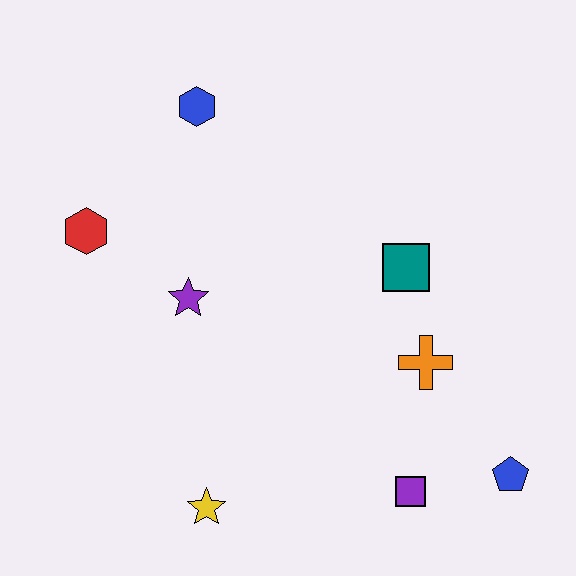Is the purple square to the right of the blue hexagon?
Yes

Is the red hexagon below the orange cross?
No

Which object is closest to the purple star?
The red hexagon is closest to the purple star.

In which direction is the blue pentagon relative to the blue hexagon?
The blue pentagon is below the blue hexagon.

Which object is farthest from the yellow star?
The blue hexagon is farthest from the yellow star.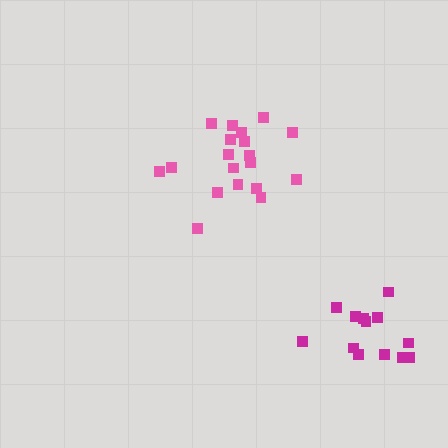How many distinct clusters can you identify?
There are 2 distinct clusters.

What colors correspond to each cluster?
The clusters are colored: pink, magenta.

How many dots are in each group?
Group 1: 19 dots, Group 2: 13 dots (32 total).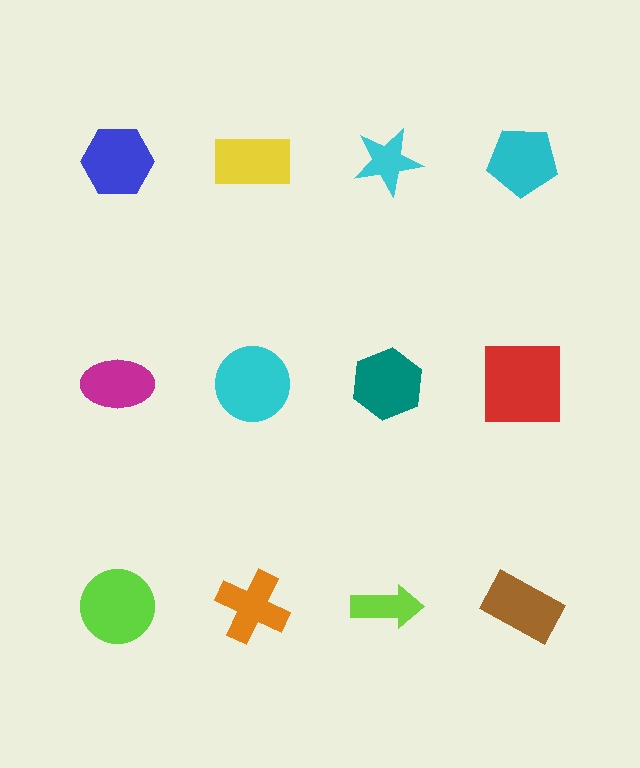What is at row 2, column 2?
A cyan circle.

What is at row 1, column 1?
A blue hexagon.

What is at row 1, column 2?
A yellow rectangle.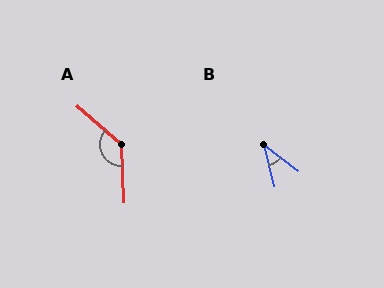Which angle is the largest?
A, at approximately 132 degrees.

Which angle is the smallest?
B, at approximately 38 degrees.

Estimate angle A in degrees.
Approximately 132 degrees.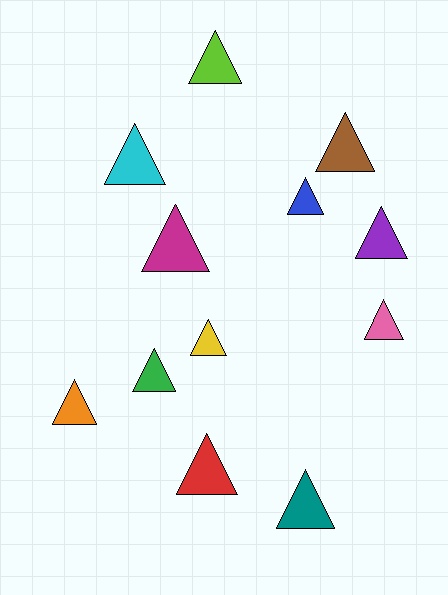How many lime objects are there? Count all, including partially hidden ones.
There is 1 lime object.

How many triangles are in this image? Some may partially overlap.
There are 12 triangles.